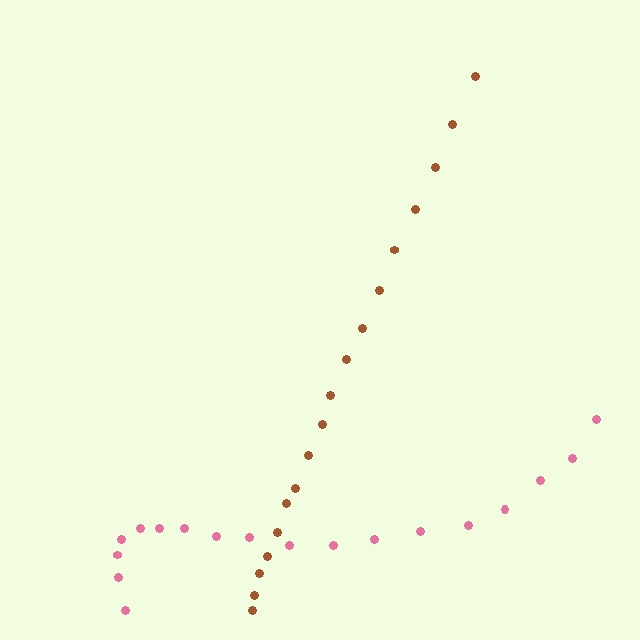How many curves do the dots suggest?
There are 2 distinct paths.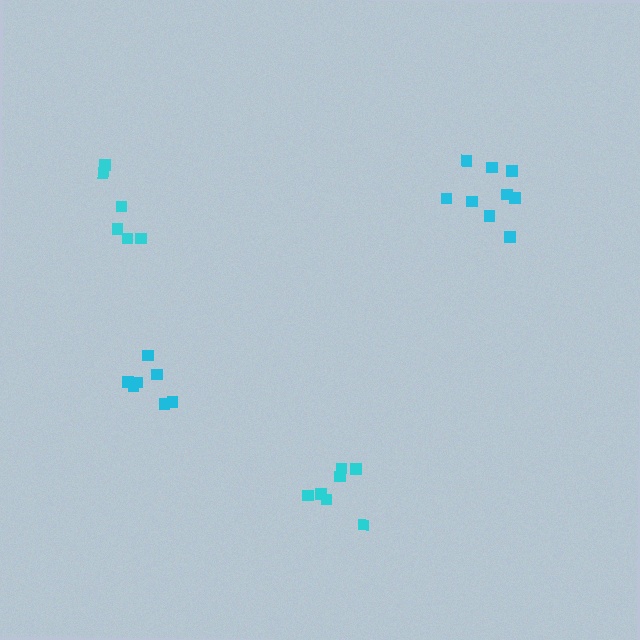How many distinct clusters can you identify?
There are 4 distinct clusters.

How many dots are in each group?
Group 1: 7 dots, Group 2: 6 dots, Group 3: 7 dots, Group 4: 9 dots (29 total).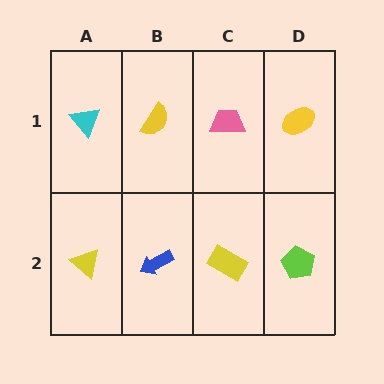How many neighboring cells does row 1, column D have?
2.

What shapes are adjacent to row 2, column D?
A yellow ellipse (row 1, column D), a yellow rectangle (row 2, column C).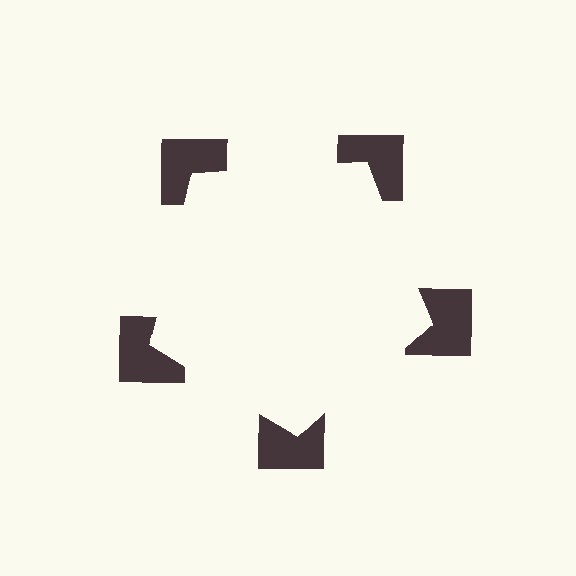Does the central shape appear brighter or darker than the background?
It typically appears slightly brighter than the background, even though no actual brightness change is drawn.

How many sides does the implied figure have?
5 sides.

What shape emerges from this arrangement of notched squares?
An illusory pentagon — its edges are inferred from the aligned wedge cuts in the notched squares, not physically drawn.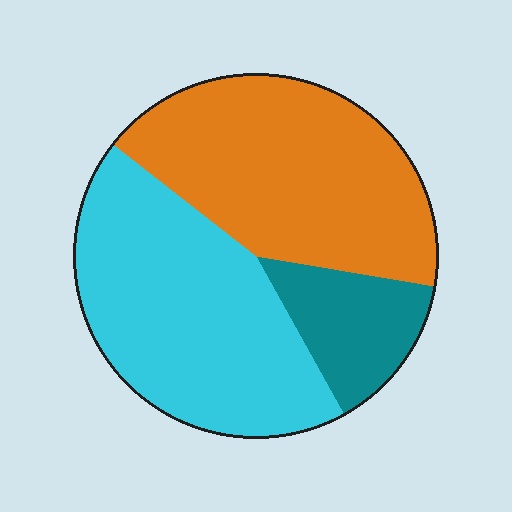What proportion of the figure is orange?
Orange covers 42% of the figure.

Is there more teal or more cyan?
Cyan.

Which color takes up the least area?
Teal, at roughly 15%.